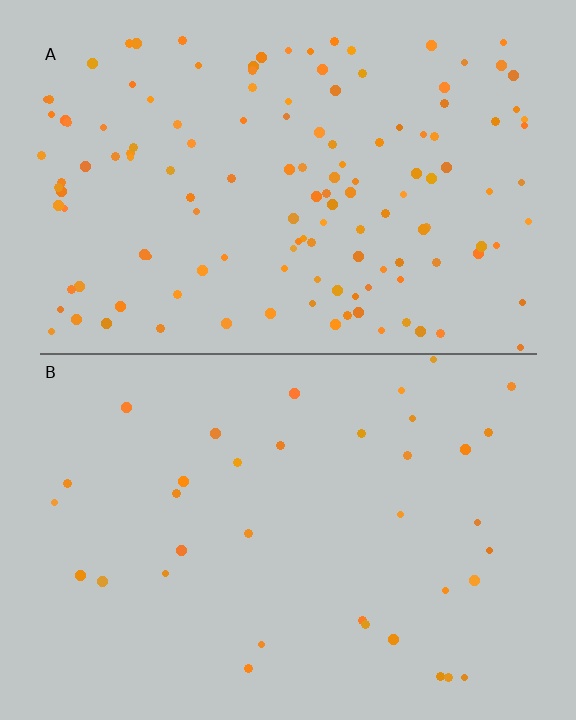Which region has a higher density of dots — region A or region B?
A (the top).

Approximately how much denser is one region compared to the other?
Approximately 3.7× — region A over region B.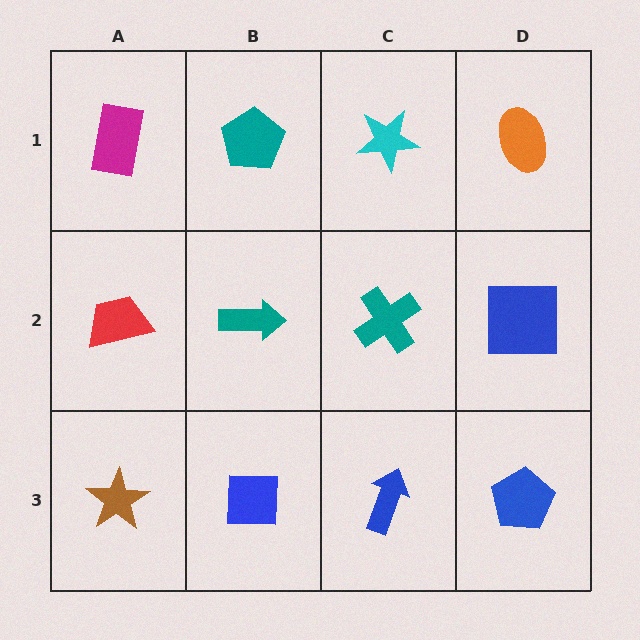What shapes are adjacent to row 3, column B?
A teal arrow (row 2, column B), a brown star (row 3, column A), a blue arrow (row 3, column C).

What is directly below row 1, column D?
A blue square.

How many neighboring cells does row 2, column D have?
3.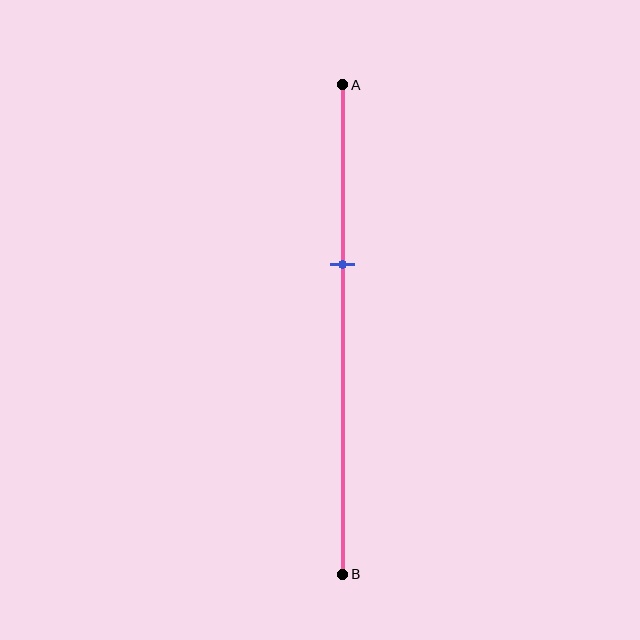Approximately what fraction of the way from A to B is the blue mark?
The blue mark is approximately 35% of the way from A to B.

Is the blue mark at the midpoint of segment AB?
No, the mark is at about 35% from A, not at the 50% midpoint.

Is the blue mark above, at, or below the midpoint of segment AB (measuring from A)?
The blue mark is above the midpoint of segment AB.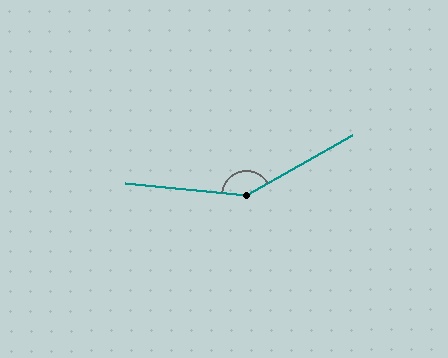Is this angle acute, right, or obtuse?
It is obtuse.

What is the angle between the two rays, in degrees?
Approximately 145 degrees.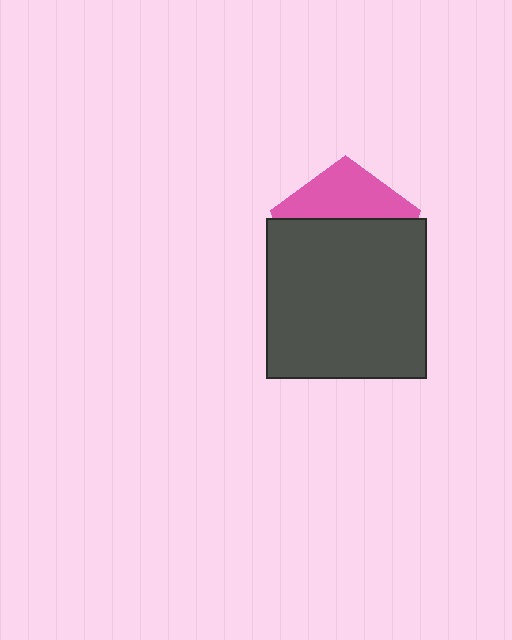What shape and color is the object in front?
The object in front is a dark gray square.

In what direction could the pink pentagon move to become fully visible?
The pink pentagon could move up. That would shift it out from behind the dark gray square entirely.